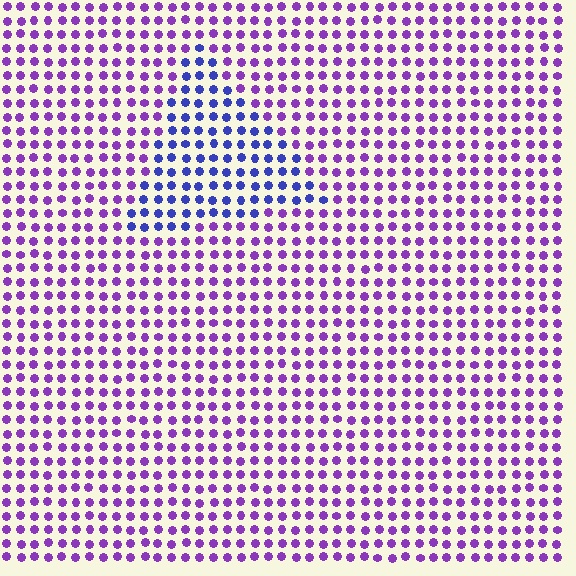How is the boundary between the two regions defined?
The boundary is defined purely by a slight shift in hue (about 41 degrees). Spacing, size, and orientation are identical on both sides.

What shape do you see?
I see a triangle.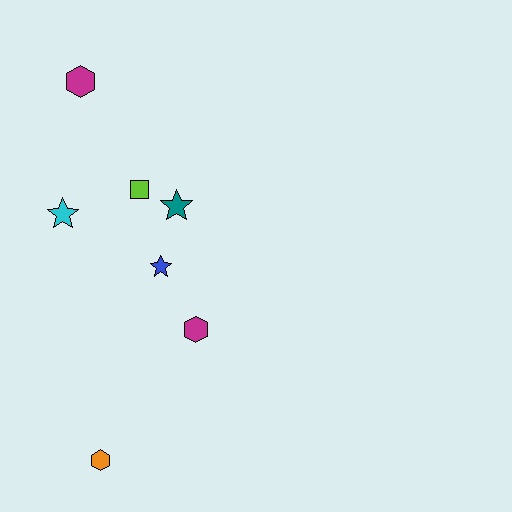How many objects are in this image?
There are 7 objects.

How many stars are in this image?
There are 3 stars.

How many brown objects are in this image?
There are no brown objects.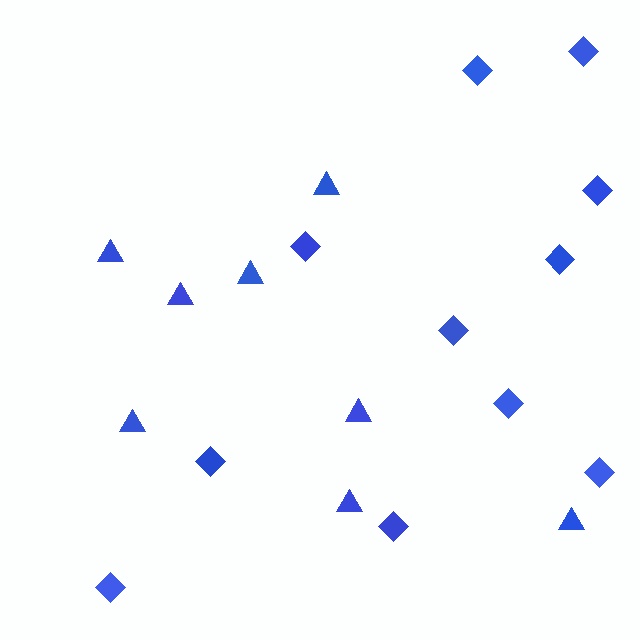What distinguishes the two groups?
There are 2 groups: one group of diamonds (11) and one group of triangles (8).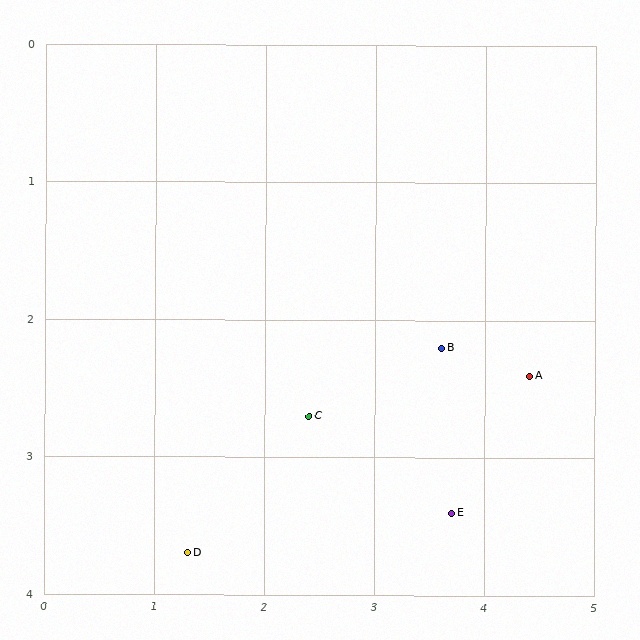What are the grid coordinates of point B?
Point B is at approximately (3.6, 2.2).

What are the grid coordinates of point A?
Point A is at approximately (4.4, 2.4).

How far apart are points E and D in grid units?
Points E and D are about 2.4 grid units apart.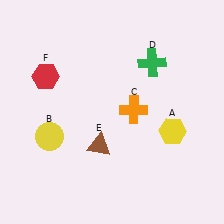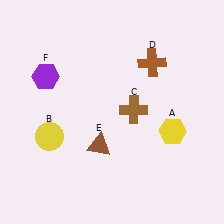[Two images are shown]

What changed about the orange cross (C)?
In Image 1, C is orange. In Image 2, it changed to brown.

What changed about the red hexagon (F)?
In Image 1, F is red. In Image 2, it changed to purple.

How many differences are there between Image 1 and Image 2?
There are 3 differences between the two images.